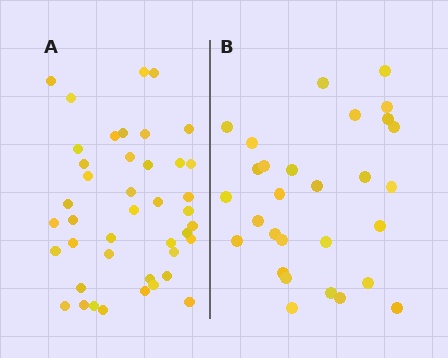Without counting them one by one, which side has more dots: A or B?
Region A (the left region) has more dots.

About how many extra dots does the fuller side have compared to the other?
Region A has approximately 15 more dots than region B.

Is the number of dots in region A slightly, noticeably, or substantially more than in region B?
Region A has noticeably more, but not dramatically so. The ratio is roughly 1.4 to 1.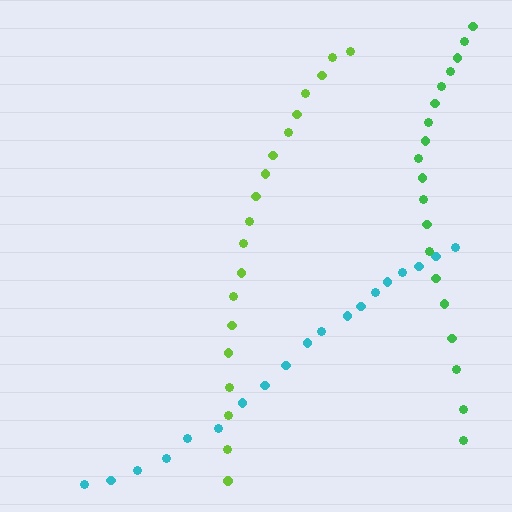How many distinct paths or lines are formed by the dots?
There are 3 distinct paths.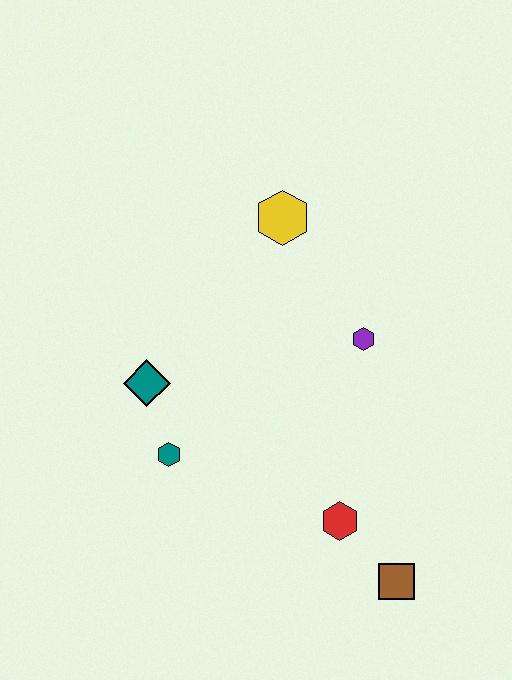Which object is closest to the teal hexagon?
The teal diamond is closest to the teal hexagon.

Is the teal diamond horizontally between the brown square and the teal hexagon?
No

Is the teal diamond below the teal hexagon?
No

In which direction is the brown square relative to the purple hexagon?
The brown square is below the purple hexagon.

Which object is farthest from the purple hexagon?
The brown square is farthest from the purple hexagon.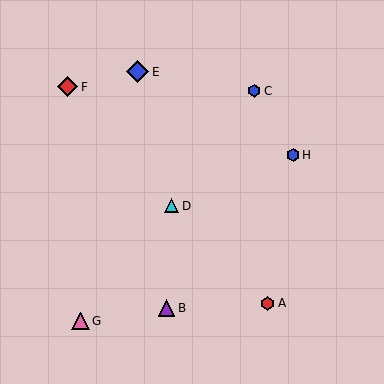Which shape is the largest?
The blue diamond (labeled E) is the largest.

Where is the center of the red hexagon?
The center of the red hexagon is at (268, 303).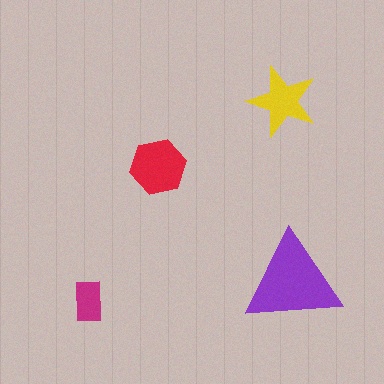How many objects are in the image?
There are 4 objects in the image.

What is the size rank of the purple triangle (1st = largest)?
1st.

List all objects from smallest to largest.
The magenta rectangle, the yellow star, the red hexagon, the purple triangle.